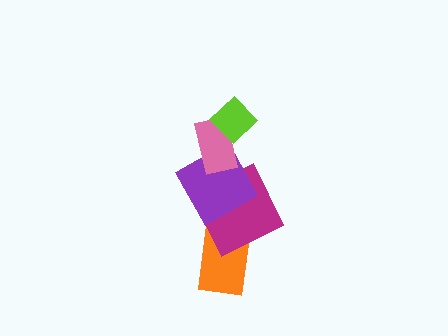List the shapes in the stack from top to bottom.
From top to bottom: the lime diamond, the pink rectangle, the purple square, the magenta square, the orange rectangle.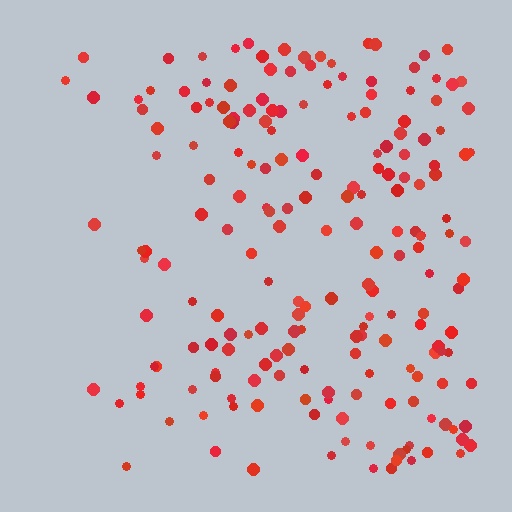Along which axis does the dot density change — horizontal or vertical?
Horizontal.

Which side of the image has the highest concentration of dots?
The right.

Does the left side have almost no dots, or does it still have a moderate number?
Still a moderate number, just noticeably fewer than the right.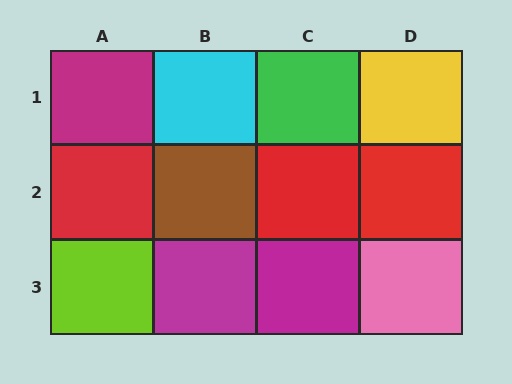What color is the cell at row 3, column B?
Magenta.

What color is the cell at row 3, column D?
Pink.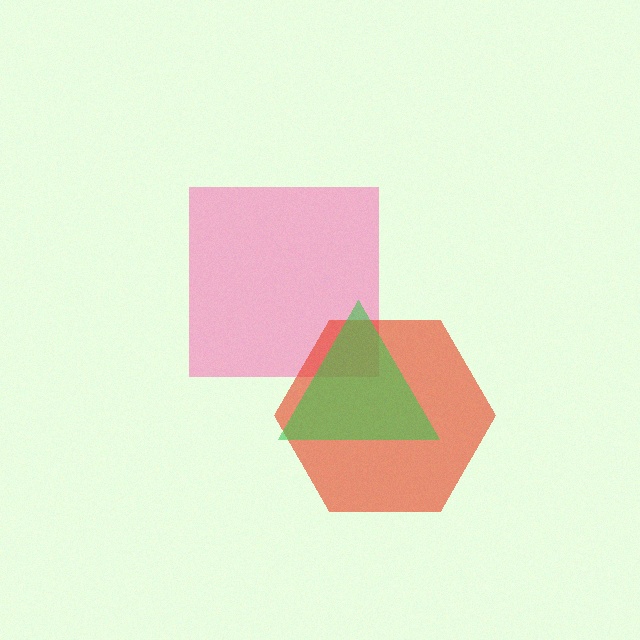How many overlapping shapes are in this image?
There are 3 overlapping shapes in the image.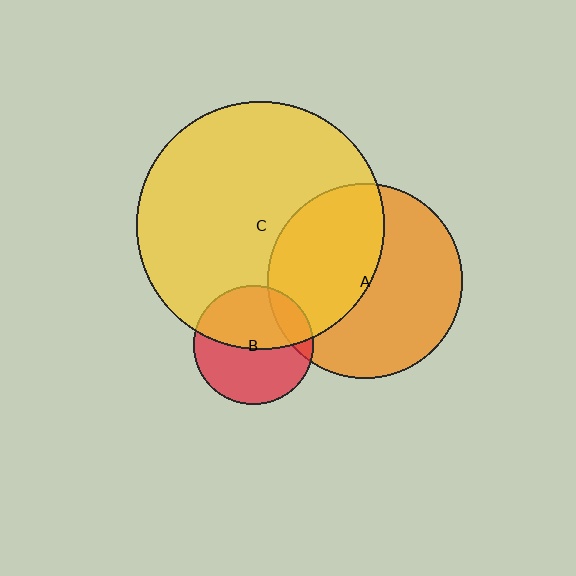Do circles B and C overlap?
Yes.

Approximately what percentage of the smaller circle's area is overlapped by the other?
Approximately 50%.